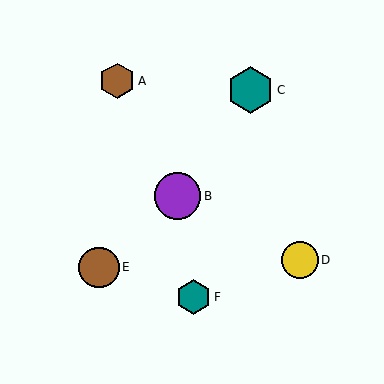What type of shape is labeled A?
Shape A is a brown hexagon.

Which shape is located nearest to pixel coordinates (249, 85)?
The teal hexagon (labeled C) at (250, 90) is nearest to that location.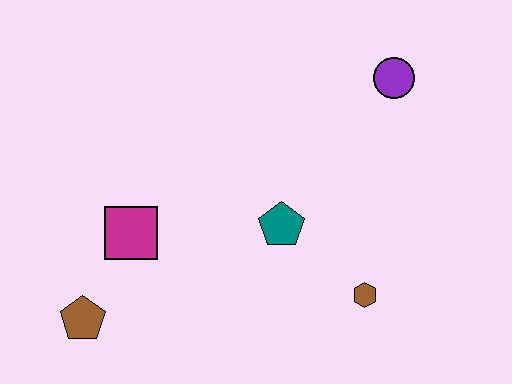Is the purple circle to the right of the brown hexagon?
Yes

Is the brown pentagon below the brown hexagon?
Yes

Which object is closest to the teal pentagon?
The brown hexagon is closest to the teal pentagon.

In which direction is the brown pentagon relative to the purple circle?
The brown pentagon is to the left of the purple circle.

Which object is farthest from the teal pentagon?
The brown pentagon is farthest from the teal pentagon.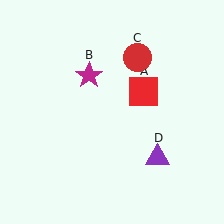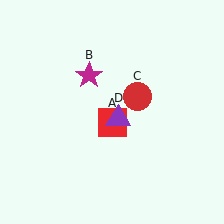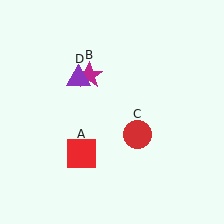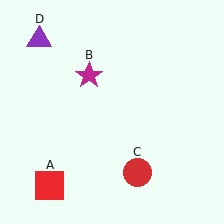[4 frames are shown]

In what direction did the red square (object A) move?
The red square (object A) moved down and to the left.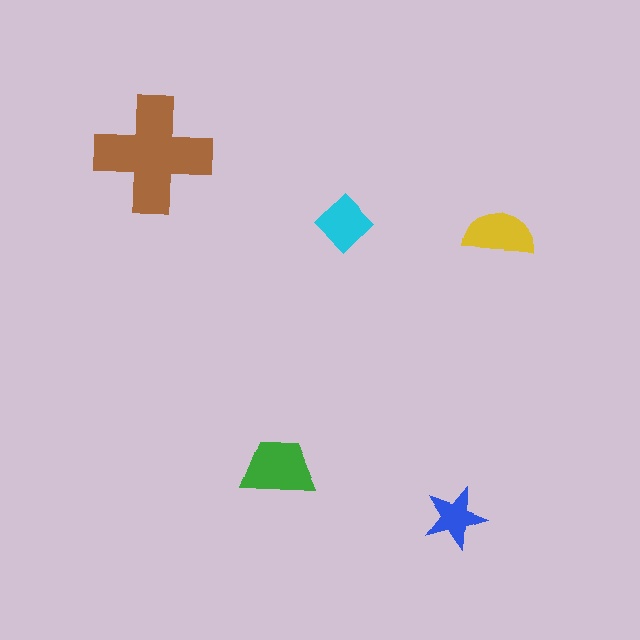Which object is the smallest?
The blue star.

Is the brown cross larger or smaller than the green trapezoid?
Larger.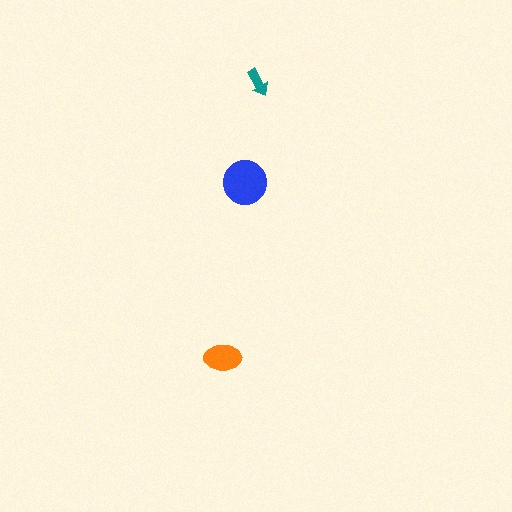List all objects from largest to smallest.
The blue circle, the orange ellipse, the teal arrow.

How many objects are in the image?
There are 3 objects in the image.